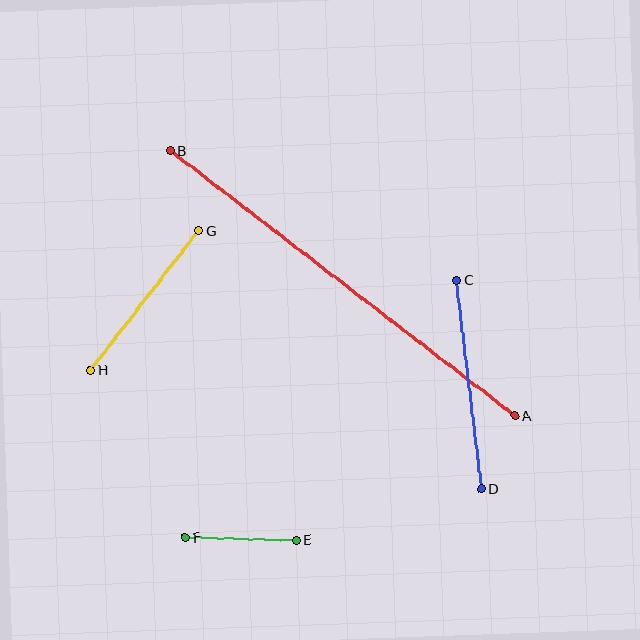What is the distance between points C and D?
The distance is approximately 210 pixels.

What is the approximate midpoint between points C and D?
The midpoint is at approximately (469, 385) pixels.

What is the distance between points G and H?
The distance is approximately 176 pixels.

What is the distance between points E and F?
The distance is approximately 111 pixels.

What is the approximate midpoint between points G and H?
The midpoint is at approximately (145, 301) pixels.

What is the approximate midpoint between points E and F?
The midpoint is at approximately (241, 539) pixels.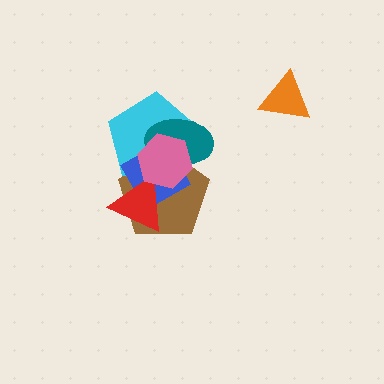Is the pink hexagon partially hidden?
No, no other shape covers it.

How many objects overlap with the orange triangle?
0 objects overlap with the orange triangle.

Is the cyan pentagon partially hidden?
Yes, it is partially covered by another shape.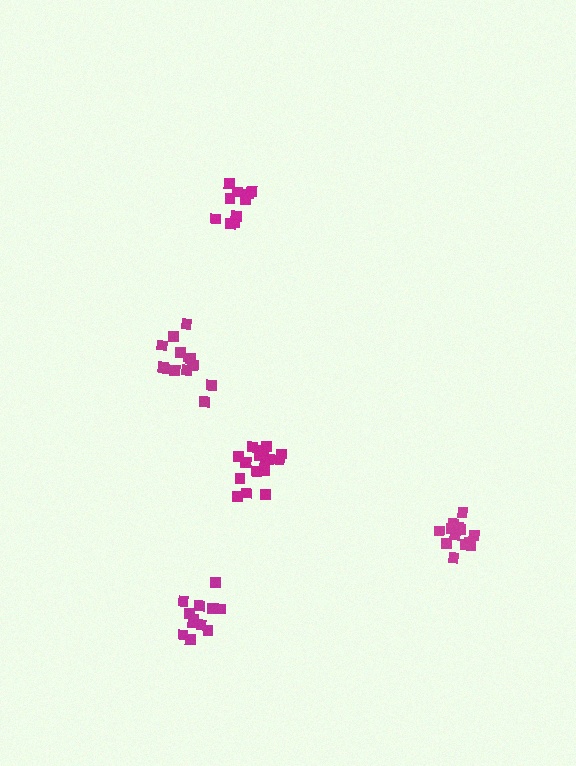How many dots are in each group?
Group 1: 13 dots, Group 2: 16 dots, Group 3: 14 dots, Group 4: 10 dots, Group 5: 13 dots (66 total).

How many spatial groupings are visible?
There are 5 spatial groupings.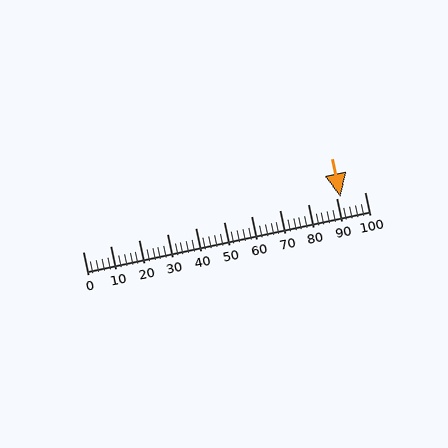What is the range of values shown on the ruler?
The ruler shows values from 0 to 100.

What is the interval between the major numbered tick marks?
The major tick marks are spaced 10 units apart.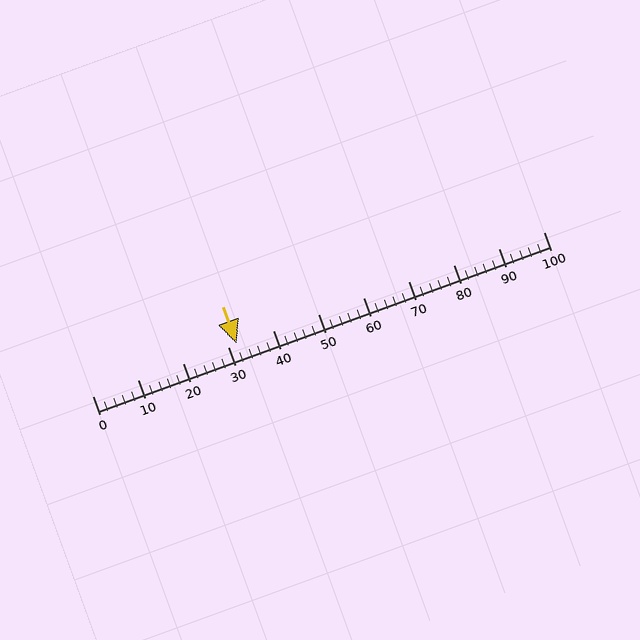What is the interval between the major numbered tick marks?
The major tick marks are spaced 10 units apart.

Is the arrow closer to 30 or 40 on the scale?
The arrow is closer to 30.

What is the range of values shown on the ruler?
The ruler shows values from 0 to 100.